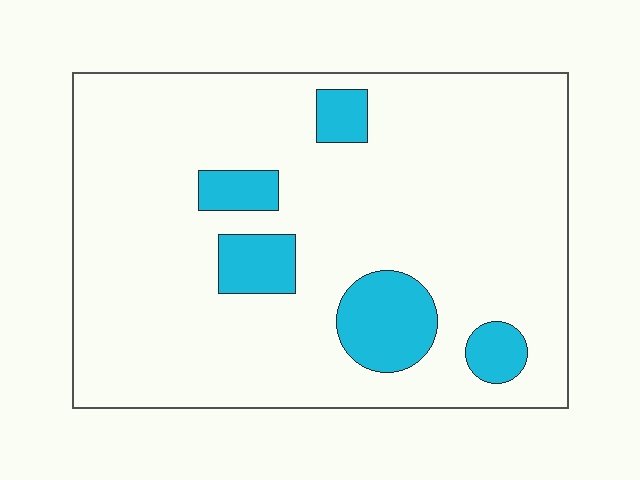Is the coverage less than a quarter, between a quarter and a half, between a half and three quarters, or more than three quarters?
Less than a quarter.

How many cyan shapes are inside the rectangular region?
5.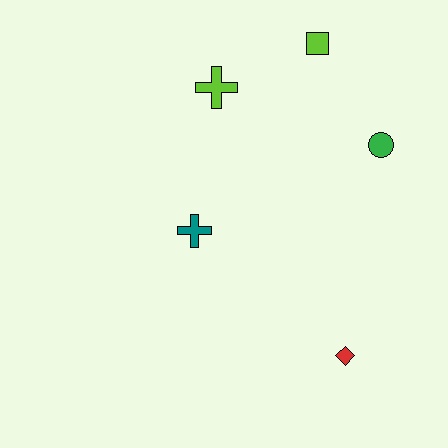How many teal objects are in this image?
There is 1 teal object.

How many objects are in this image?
There are 5 objects.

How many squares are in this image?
There is 1 square.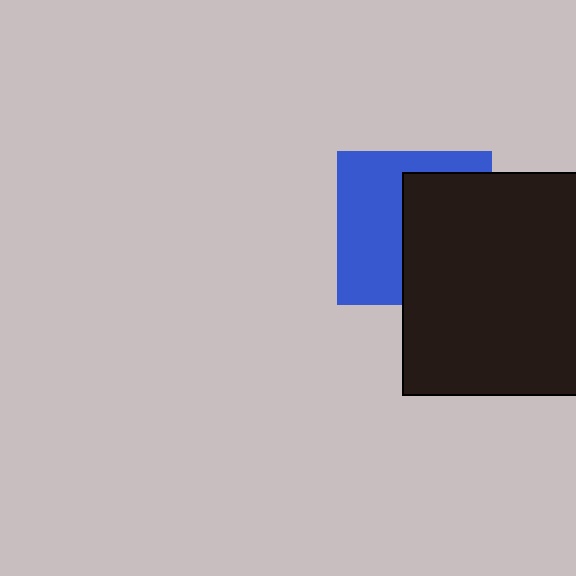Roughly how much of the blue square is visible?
About half of it is visible (roughly 49%).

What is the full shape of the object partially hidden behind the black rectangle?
The partially hidden object is a blue square.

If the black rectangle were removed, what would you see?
You would see the complete blue square.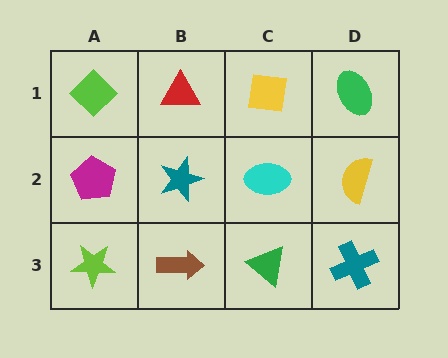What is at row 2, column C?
A cyan ellipse.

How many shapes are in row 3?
4 shapes.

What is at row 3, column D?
A teal cross.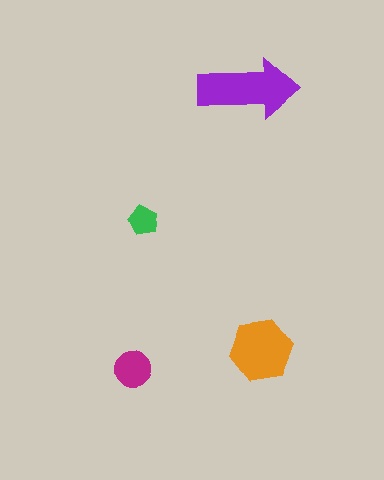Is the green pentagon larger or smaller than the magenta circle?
Smaller.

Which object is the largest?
The purple arrow.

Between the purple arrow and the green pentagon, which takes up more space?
The purple arrow.